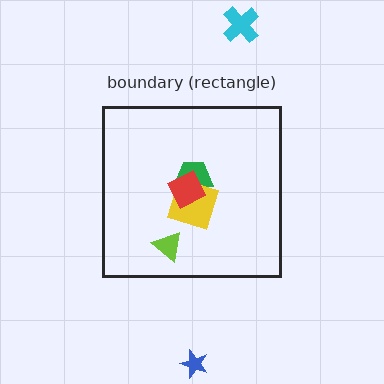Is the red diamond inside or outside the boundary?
Inside.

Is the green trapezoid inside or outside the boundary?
Inside.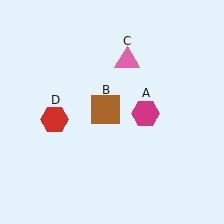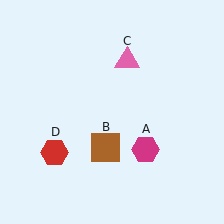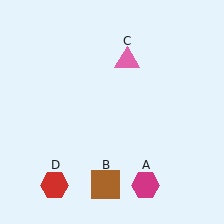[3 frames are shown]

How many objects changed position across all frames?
3 objects changed position: magenta hexagon (object A), brown square (object B), red hexagon (object D).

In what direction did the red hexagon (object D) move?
The red hexagon (object D) moved down.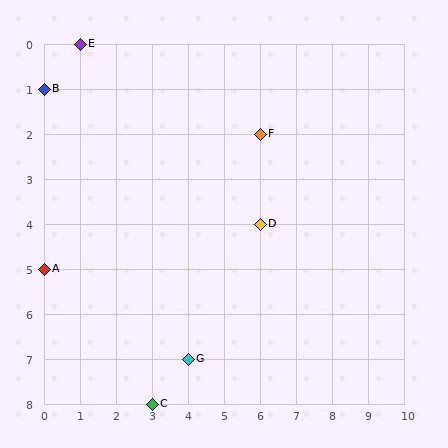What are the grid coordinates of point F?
Point F is at grid coordinates (6, 2).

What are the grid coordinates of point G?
Point G is at grid coordinates (4, 7).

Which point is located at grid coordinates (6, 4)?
Point D is at (6, 4).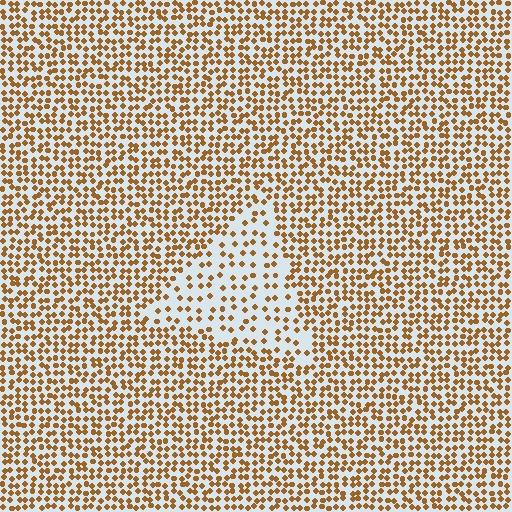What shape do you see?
I see a triangle.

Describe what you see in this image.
The image contains small brown elements arranged at two different densities. A triangle-shaped region is visible where the elements are less densely packed than the surrounding area.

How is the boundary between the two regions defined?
The boundary is defined by a change in element density (approximately 2.1x ratio). All elements are the same color, size, and shape.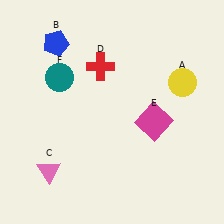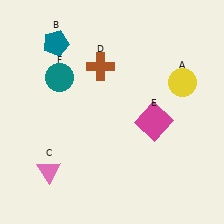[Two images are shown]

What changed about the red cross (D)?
In Image 1, D is red. In Image 2, it changed to brown.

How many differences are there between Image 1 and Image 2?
There are 2 differences between the two images.